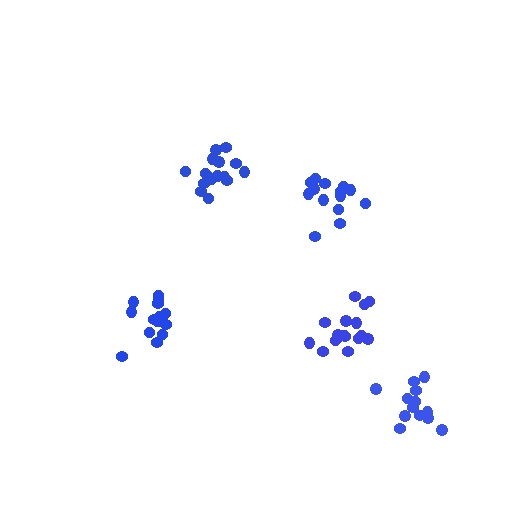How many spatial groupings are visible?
There are 5 spatial groupings.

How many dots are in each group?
Group 1: 13 dots, Group 2: 16 dots, Group 3: 14 dots, Group 4: 17 dots, Group 5: 14 dots (74 total).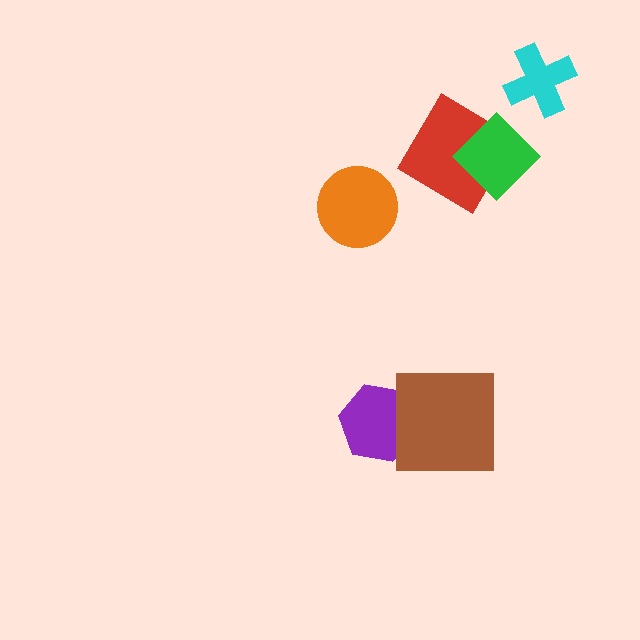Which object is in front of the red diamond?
The green diamond is in front of the red diamond.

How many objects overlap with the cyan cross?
0 objects overlap with the cyan cross.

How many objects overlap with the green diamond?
1 object overlaps with the green diamond.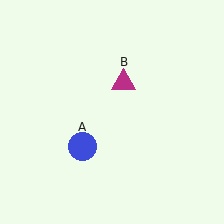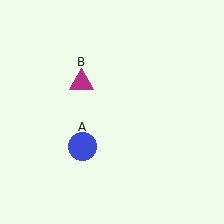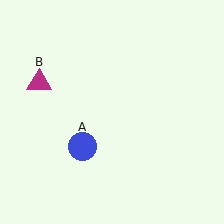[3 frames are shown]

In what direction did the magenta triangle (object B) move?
The magenta triangle (object B) moved left.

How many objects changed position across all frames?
1 object changed position: magenta triangle (object B).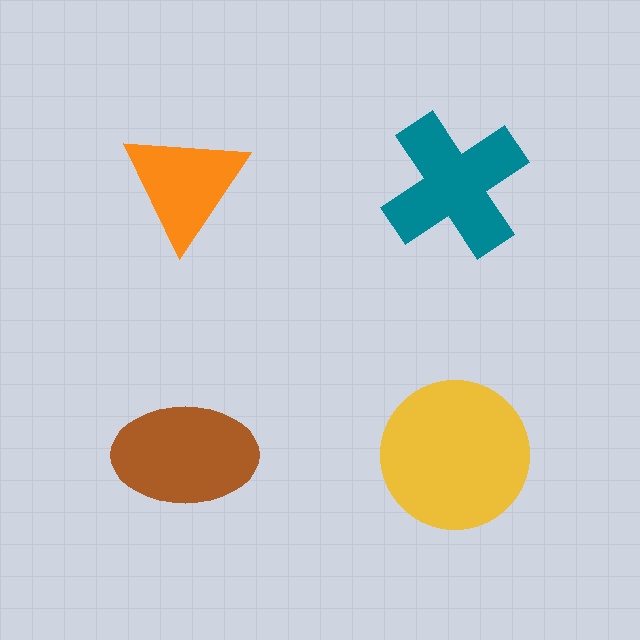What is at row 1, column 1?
An orange triangle.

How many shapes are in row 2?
2 shapes.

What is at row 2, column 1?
A brown ellipse.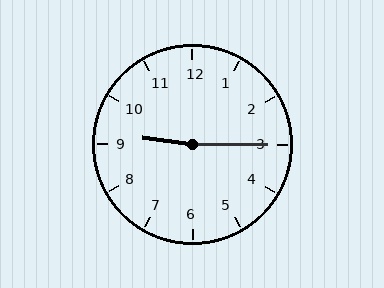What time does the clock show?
9:15.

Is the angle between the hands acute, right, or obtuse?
It is obtuse.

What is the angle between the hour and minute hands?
Approximately 172 degrees.